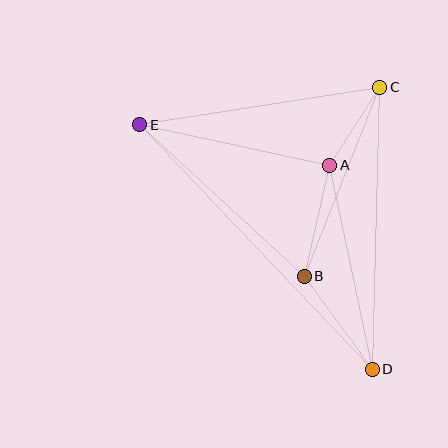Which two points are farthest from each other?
Points D and E are farthest from each other.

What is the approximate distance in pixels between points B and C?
The distance between B and C is approximately 204 pixels.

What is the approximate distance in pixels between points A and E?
The distance between A and E is approximately 194 pixels.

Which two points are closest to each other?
Points A and C are closest to each other.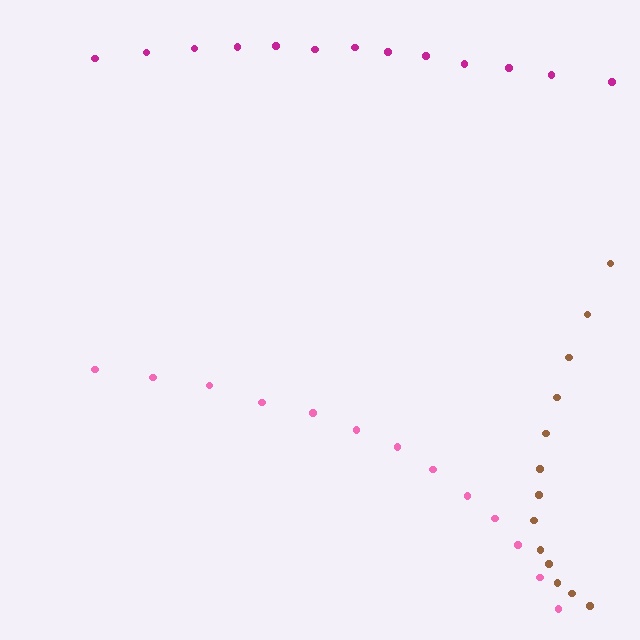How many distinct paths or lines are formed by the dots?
There are 3 distinct paths.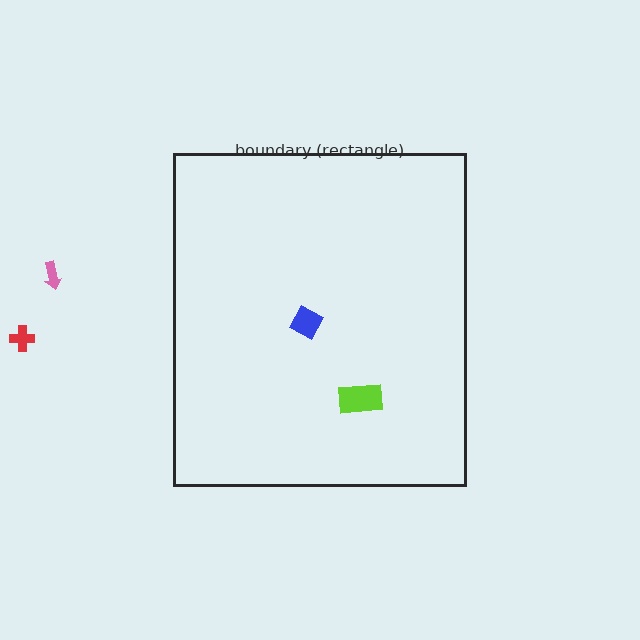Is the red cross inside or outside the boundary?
Outside.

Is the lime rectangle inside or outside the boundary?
Inside.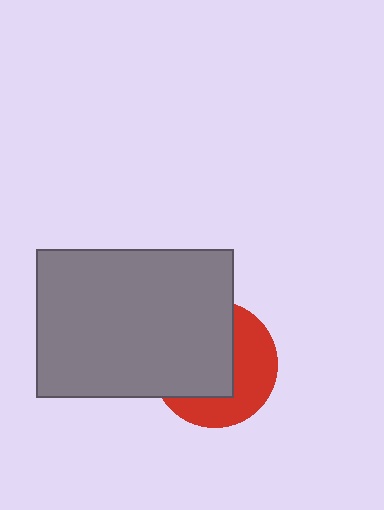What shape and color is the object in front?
The object in front is a gray rectangle.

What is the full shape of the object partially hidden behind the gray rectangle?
The partially hidden object is a red circle.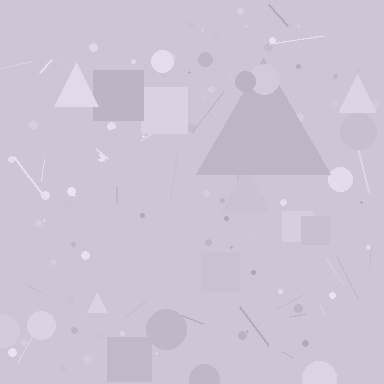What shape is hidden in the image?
A triangle is hidden in the image.